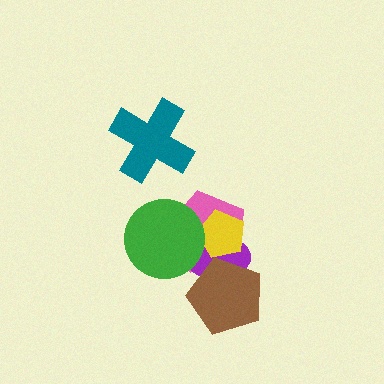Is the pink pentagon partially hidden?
Yes, it is partially covered by another shape.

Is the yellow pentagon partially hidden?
Yes, it is partially covered by another shape.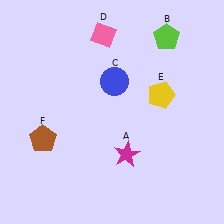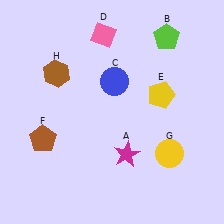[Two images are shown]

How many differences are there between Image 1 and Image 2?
There are 2 differences between the two images.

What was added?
A yellow circle (G), a brown hexagon (H) were added in Image 2.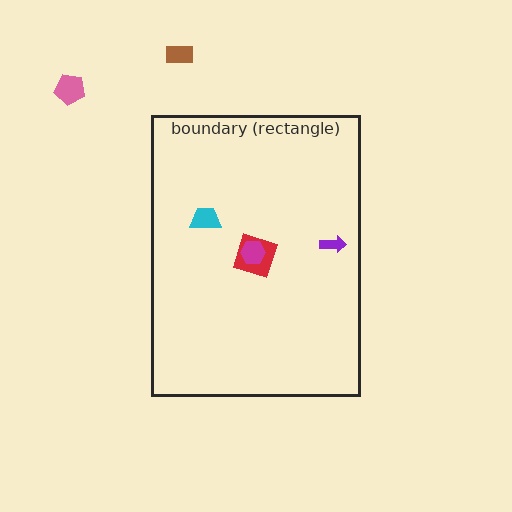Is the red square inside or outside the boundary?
Inside.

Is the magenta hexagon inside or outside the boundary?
Inside.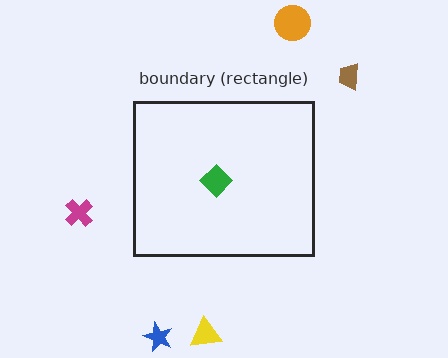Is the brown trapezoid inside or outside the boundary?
Outside.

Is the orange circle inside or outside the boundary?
Outside.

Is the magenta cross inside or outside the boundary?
Outside.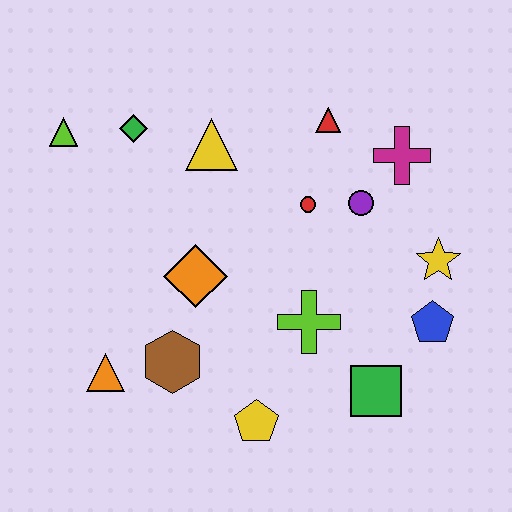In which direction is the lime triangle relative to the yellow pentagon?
The lime triangle is above the yellow pentagon.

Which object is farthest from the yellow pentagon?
The lime triangle is farthest from the yellow pentagon.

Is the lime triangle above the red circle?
Yes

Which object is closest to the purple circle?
The red circle is closest to the purple circle.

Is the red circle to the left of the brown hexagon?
No